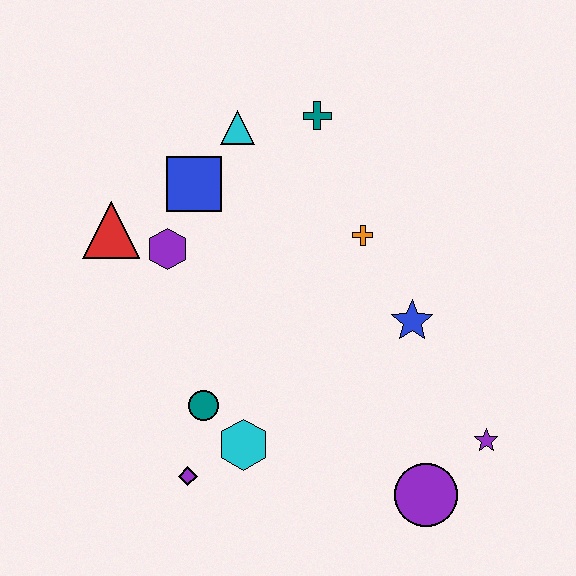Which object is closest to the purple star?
The purple circle is closest to the purple star.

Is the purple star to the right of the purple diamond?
Yes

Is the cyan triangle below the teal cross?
Yes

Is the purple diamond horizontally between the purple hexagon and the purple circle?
Yes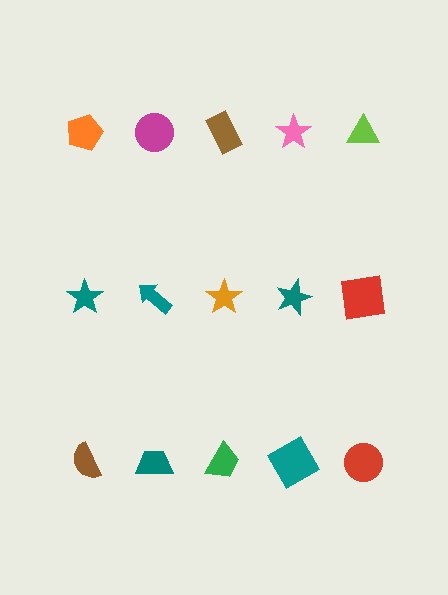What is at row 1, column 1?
An orange pentagon.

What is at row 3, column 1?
A brown semicircle.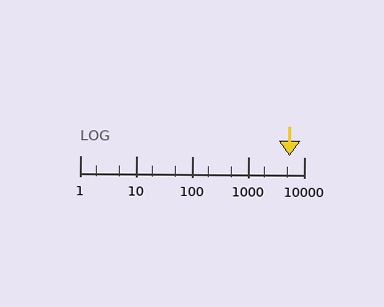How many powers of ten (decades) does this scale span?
The scale spans 4 decades, from 1 to 10000.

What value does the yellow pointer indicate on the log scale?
The pointer indicates approximately 5600.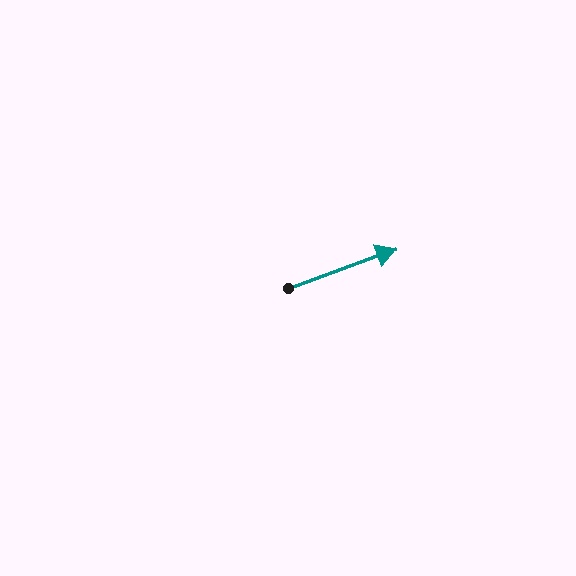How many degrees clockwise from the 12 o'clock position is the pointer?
Approximately 70 degrees.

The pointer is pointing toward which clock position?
Roughly 2 o'clock.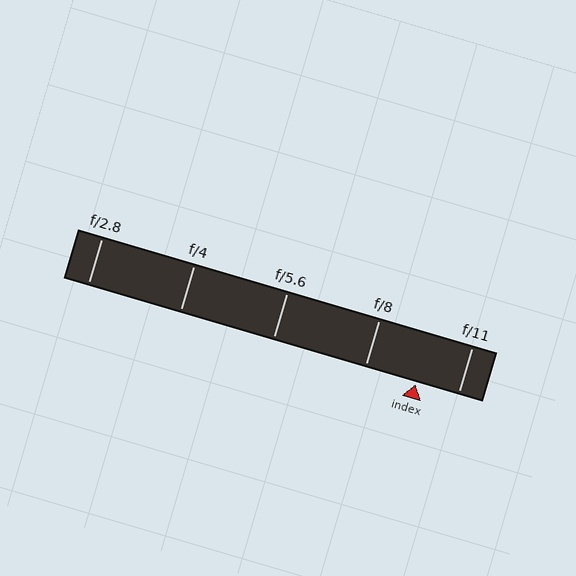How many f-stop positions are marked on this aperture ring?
There are 5 f-stop positions marked.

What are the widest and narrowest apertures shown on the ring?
The widest aperture shown is f/2.8 and the narrowest is f/11.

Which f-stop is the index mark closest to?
The index mark is closest to f/11.